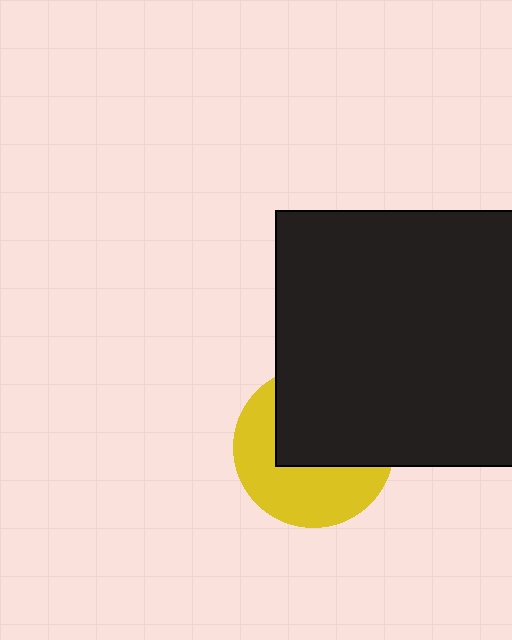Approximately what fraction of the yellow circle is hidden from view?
Roughly 51% of the yellow circle is hidden behind the black square.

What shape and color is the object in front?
The object in front is a black square.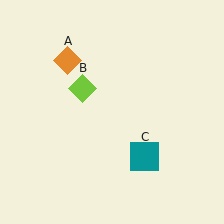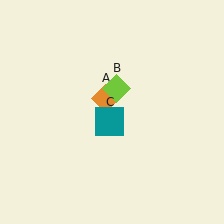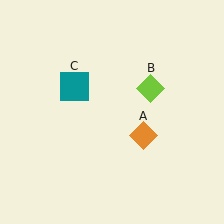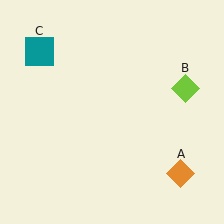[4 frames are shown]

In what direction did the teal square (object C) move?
The teal square (object C) moved up and to the left.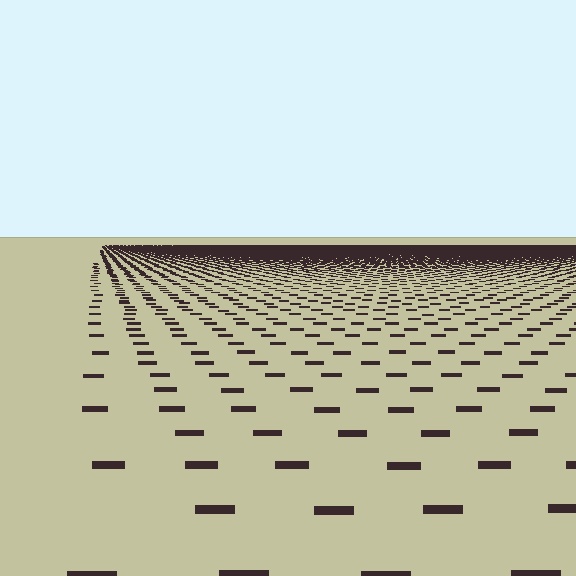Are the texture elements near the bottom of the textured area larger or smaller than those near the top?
Larger. Near the bottom, elements are closer to the viewer and appear at a bigger on-screen size.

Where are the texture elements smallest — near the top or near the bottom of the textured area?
Near the top.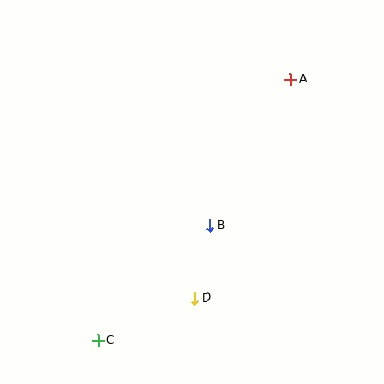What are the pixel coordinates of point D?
Point D is at (194, 298).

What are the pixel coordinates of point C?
Point C is at (98, 341).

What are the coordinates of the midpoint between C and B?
The midpoint between C and B is at (154, 283).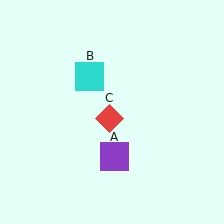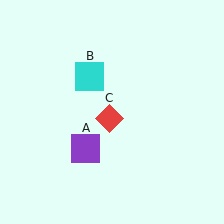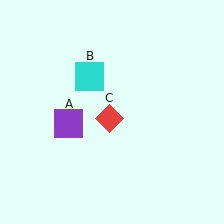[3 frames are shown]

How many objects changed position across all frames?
1 object changed position: purple square (object A).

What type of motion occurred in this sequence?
The purple square (object A) rotated clockwise around the center of the scene.